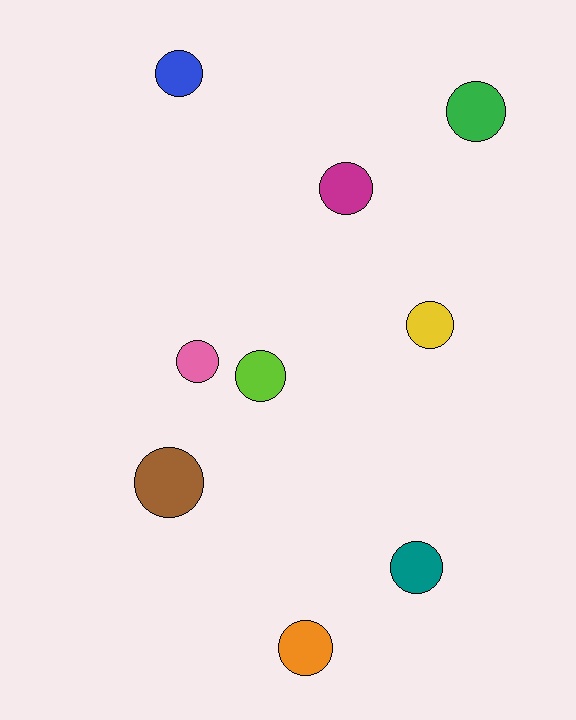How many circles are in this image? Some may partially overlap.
There are 9 circles.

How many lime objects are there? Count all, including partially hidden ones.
There is 1 lime object.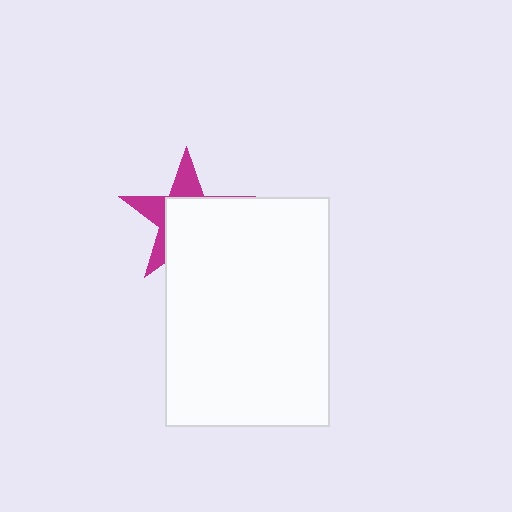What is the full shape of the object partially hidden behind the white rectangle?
The partially hidden object is a magenta star.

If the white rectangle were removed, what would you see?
You would see the complete magenta star.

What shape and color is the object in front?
The object in front is a white rectangle.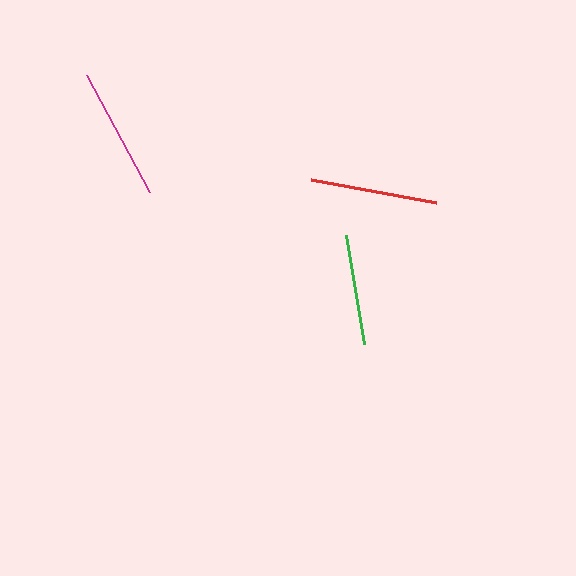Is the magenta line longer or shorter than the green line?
The magenta line is longer than the green line.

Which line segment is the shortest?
The green line is the shortest at approximately 110 pixels.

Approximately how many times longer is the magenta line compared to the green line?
The magenta line is approximately 1.2 times the length of the green line.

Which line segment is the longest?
The magenta line is the longest at approximately 134 pixels.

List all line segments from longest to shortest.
From longest to shortest: magenta, red, green.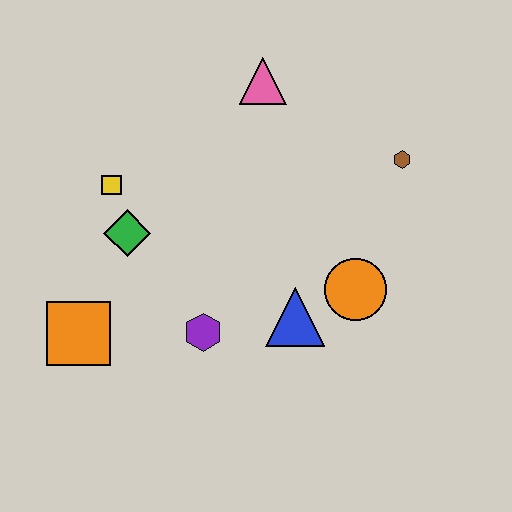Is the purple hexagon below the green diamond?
Yes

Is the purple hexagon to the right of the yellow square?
Yes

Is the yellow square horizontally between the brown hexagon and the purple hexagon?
No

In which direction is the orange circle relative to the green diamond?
The orange circle is to the right of the green diamond.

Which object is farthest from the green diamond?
The brown hexagon is farthest from the green diamond.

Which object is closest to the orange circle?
The blue triangle is closest to the orange circle.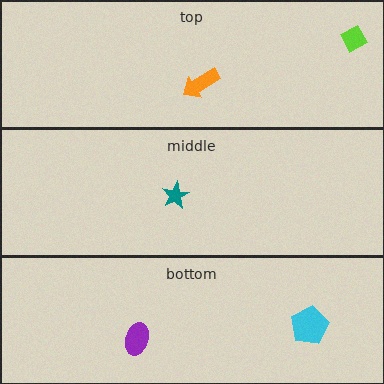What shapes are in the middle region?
The teal star.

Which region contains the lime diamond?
The top region.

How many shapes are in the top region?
2.